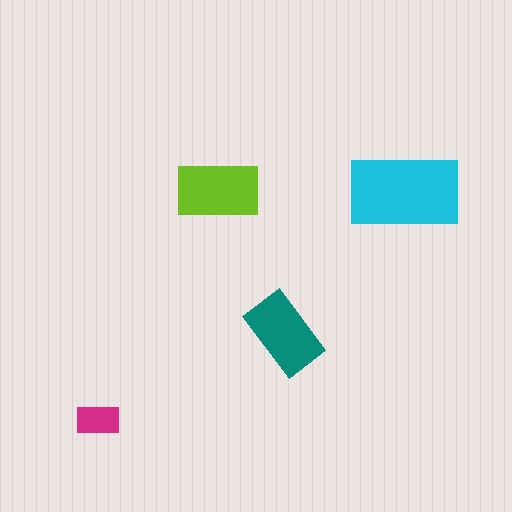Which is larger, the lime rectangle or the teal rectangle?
The lime one.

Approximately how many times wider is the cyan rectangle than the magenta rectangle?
About 2.5 times wider.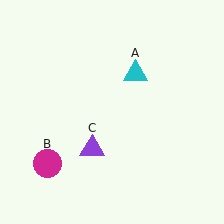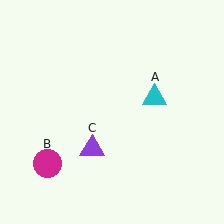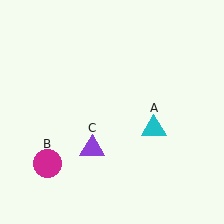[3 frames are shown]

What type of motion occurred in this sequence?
The cyan triangle (object A) rotated clockwise around the center of the scene.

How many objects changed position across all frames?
1 object changed position: cyan triangle (object A).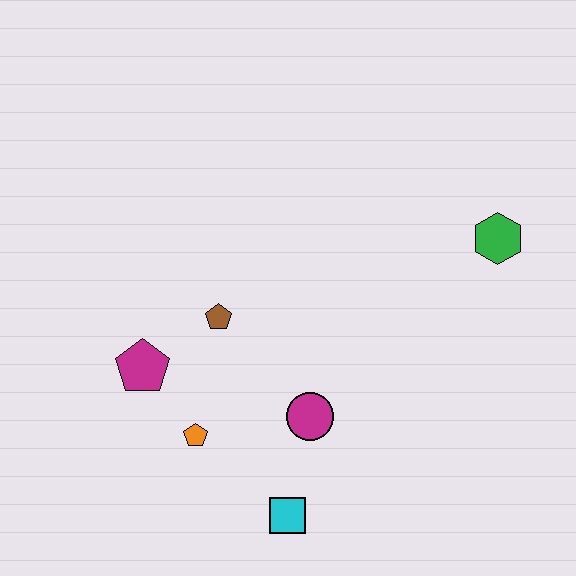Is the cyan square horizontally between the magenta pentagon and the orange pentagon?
No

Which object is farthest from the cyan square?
The green hexagon is farthest from the cyan square.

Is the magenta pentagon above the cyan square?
Yes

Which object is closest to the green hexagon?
The magenta circle is closest to the green hexagon.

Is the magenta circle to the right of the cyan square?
Yes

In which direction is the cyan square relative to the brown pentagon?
The cyan square is below the brown pentagon.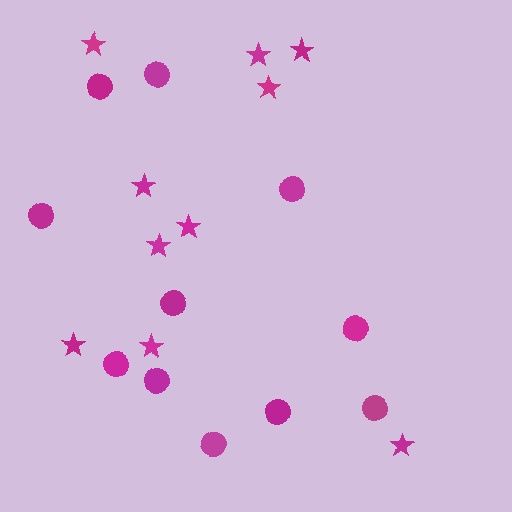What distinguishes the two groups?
There are 2 groups: one group of circles (11) and one group of stars (10).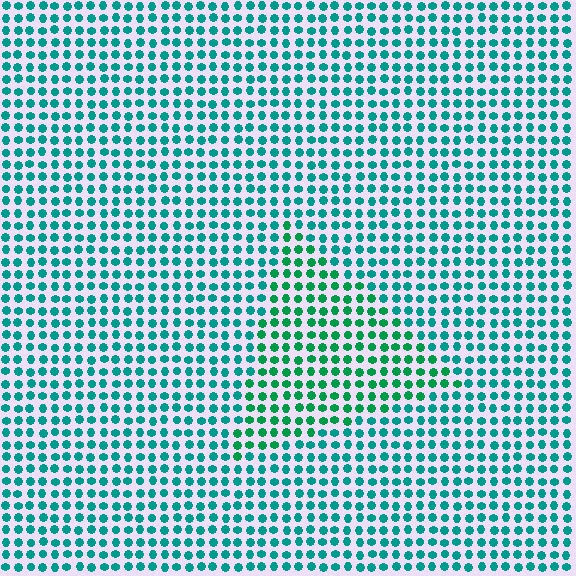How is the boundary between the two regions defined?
The boundary is defined purely by a slight shift in hue (about 26 degrees). Spacing, size, and orientation are identical on both sides.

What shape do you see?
I see a triangle.